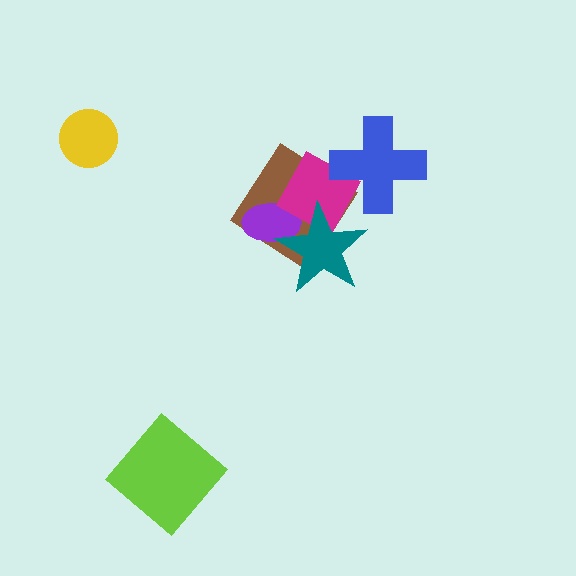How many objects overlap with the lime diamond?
0 objects overlap with the lime diamond.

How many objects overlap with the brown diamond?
3 objects overlap with the brown diamond.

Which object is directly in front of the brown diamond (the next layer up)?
The purple ellipse is directly in front of the brown diamond.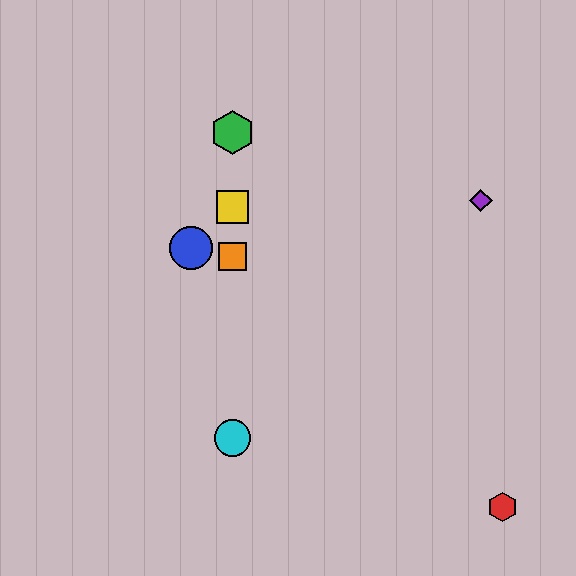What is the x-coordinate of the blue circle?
The blue circle is at x≈191.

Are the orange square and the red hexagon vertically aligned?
No, the orange square is at x≈232 and the red hexagon is at x≈502.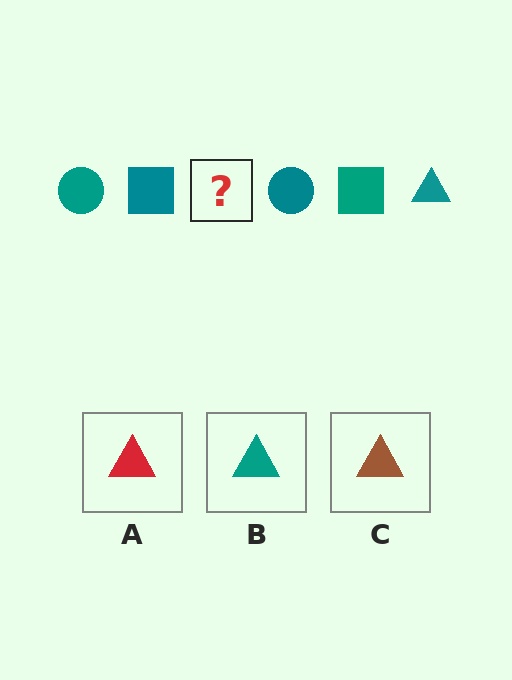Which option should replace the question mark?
Option B.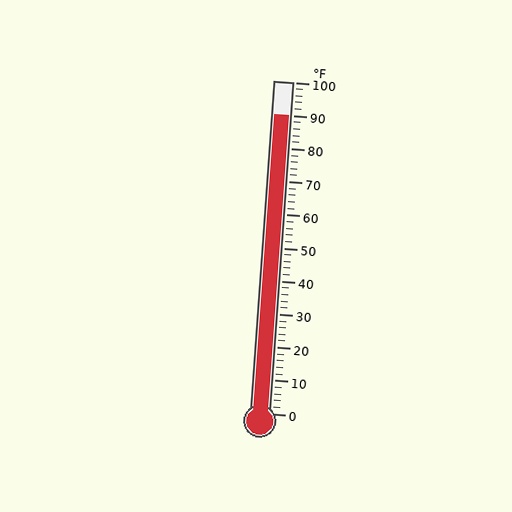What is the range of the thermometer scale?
The thermometer scale ranges from 0°F to 100°F.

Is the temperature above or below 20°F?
The temperature is above 20°F.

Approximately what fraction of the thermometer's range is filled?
The thermometer is filled to approximately 90% of its range.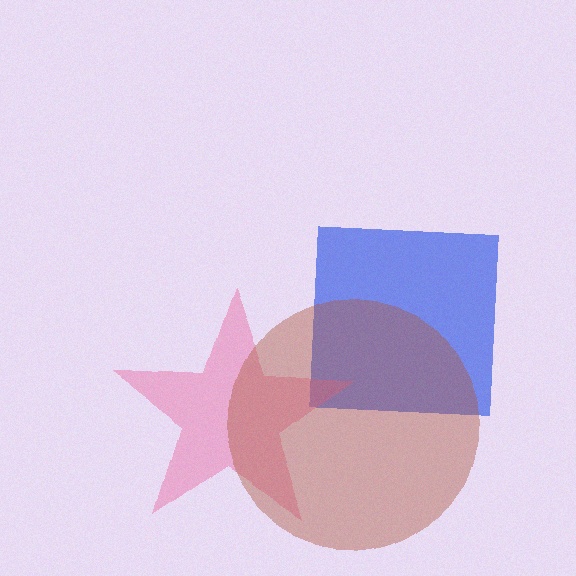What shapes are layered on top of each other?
The layered shapes are: a blue square, a pink star, a brown circle.